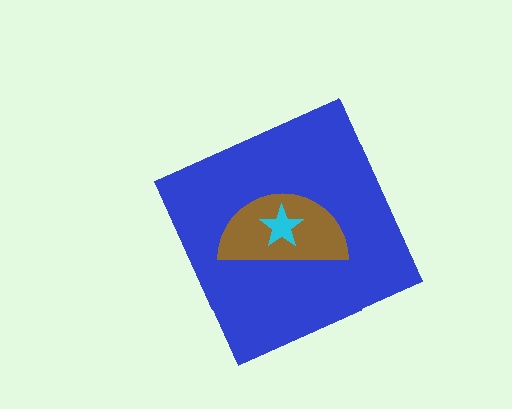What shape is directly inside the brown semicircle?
The cyan star.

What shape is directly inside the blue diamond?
The brown semicircle.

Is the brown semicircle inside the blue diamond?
Yes.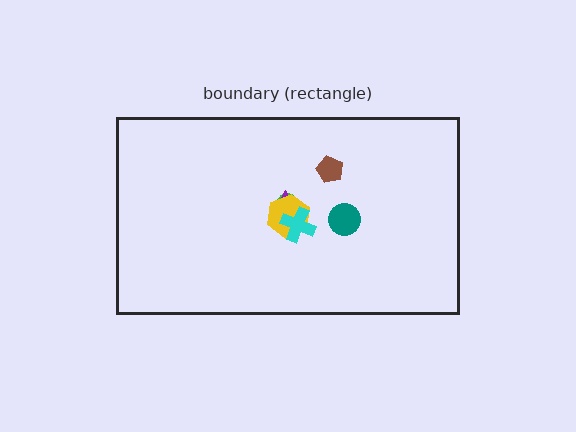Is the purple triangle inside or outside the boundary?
Inside.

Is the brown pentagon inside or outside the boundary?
Inside.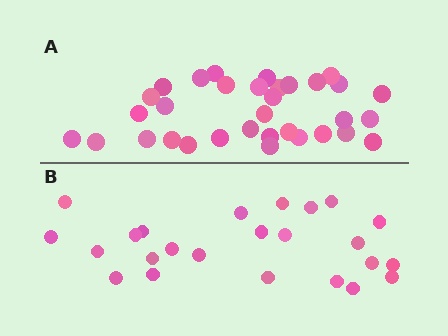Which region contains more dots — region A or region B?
Region A (the top region) has more dots.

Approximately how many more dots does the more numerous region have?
Region A has roughly 8 or so more dots than region B.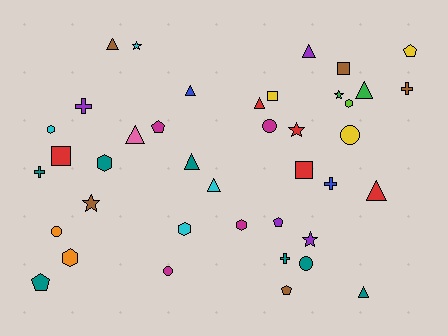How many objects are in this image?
There are 40 objects.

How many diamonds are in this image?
There are no diamonds.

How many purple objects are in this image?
There are 4 purple objects.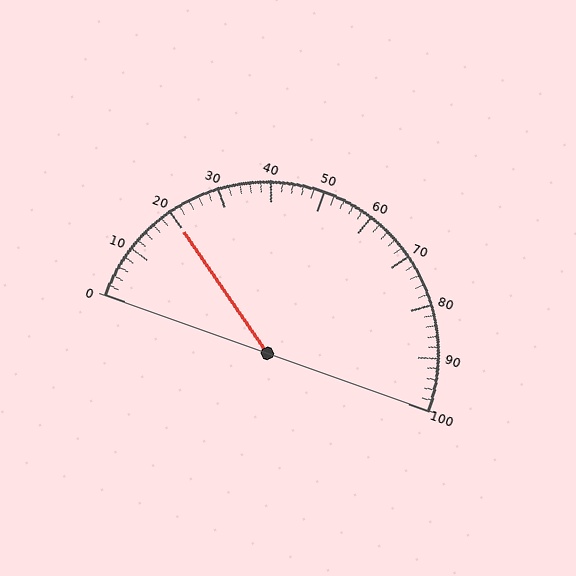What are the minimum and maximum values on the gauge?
The gauge ranges from 0 to 100.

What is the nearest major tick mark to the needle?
The nearest major tick mark is 20.